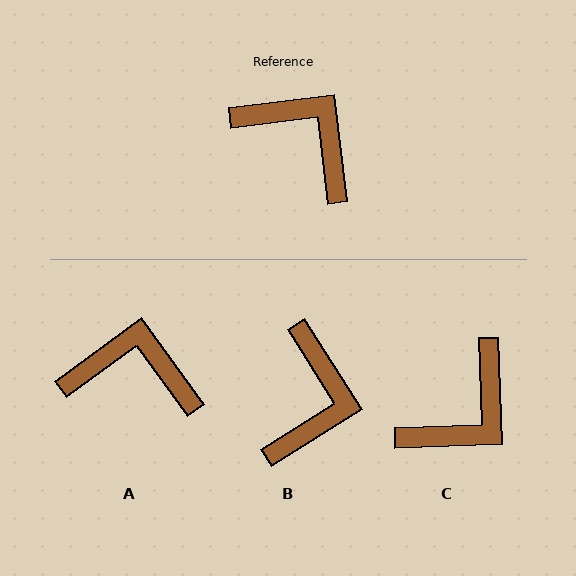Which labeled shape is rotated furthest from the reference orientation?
C, about 95 degrees away.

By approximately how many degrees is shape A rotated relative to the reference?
Approximately 29 degrees counter-clockwise.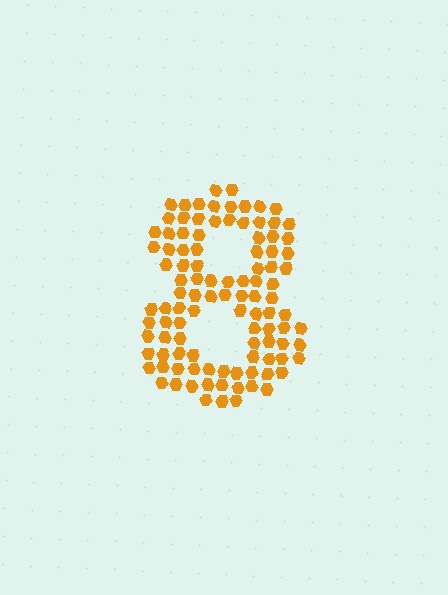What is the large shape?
The large shape is the digit 8.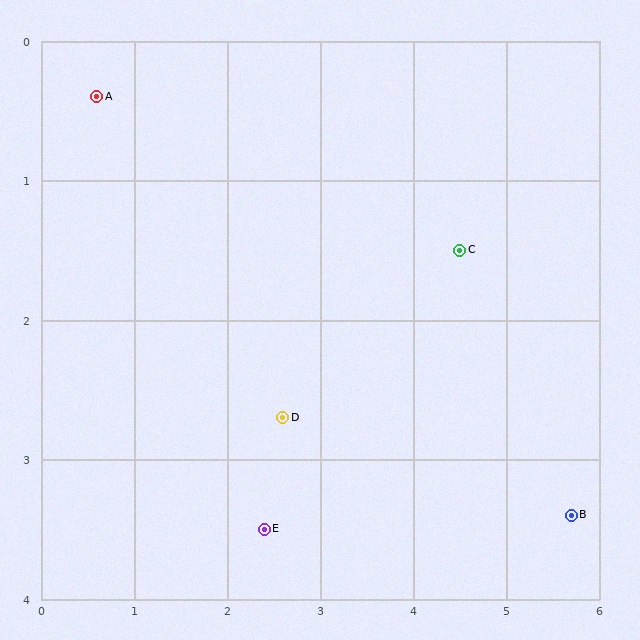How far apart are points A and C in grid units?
Points A and C are about 4.1 grid units apart.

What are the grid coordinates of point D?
Point D is at approximately (2.6, 2.7).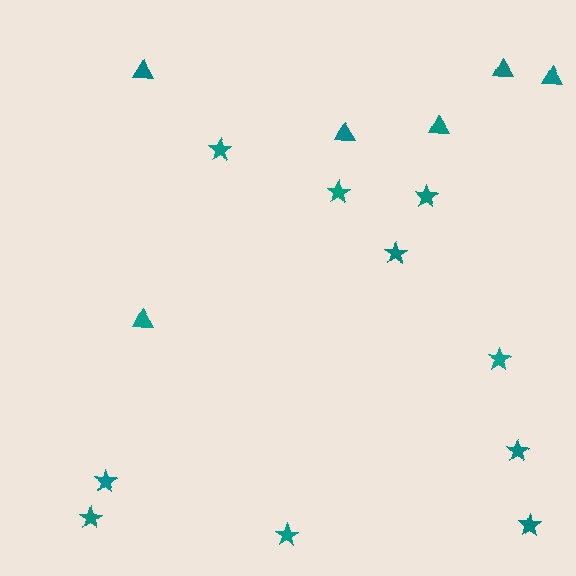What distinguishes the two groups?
There are 2 groups: one group of triangles (6) and one group of stars (10).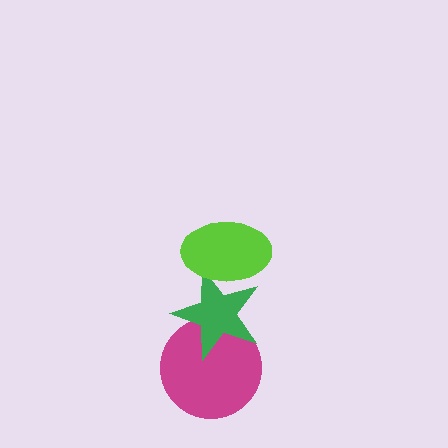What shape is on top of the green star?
The lime ellipse is on top of the green star.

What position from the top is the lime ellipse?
The lime ellipse is 1st from the top.